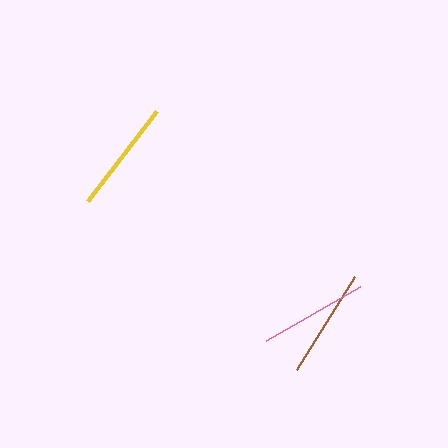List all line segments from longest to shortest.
From longest to shortest: yellow, brown, pink.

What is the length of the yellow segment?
The yellow segment is approximately 114 pixels long.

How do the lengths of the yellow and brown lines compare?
The yellow and brown lines are approximately the same length.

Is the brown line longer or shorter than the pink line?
The brown line is longer than the pink line.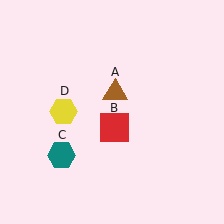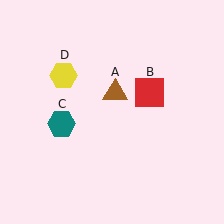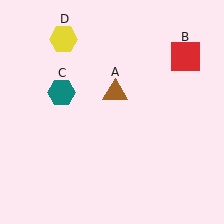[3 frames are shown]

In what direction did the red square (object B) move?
The red square (object B) moved up and to the right.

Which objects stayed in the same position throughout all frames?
Brown triangle (object A) remained stationary.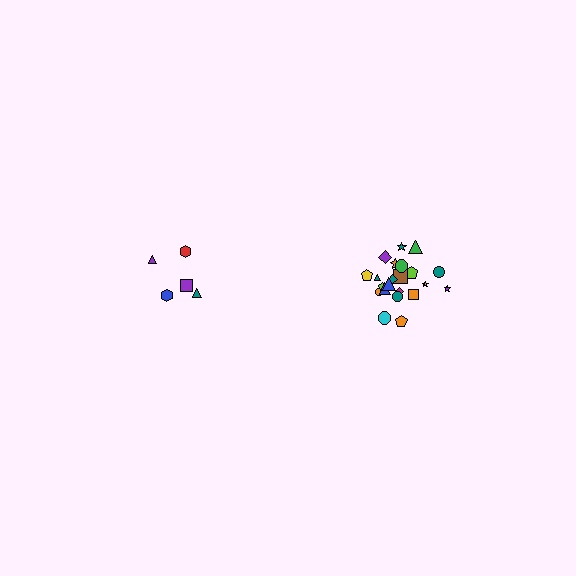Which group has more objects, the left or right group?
The right group.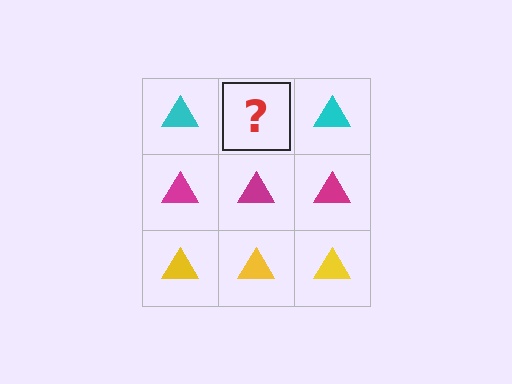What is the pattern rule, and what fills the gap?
The rule is that each row has a consistent color. The gap should be filled with a cyan triangle.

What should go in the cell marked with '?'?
The missing cell should contain a cyan triangle.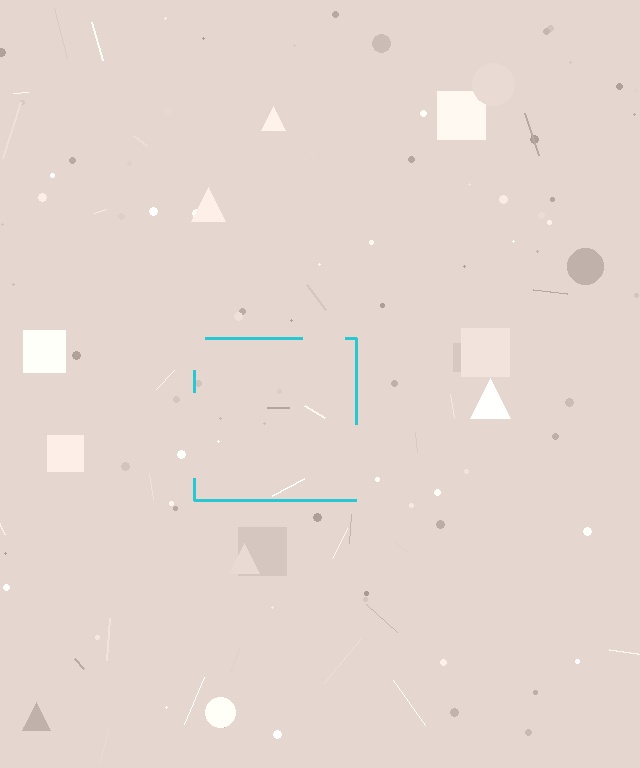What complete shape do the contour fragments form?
The contour fragments form a square.